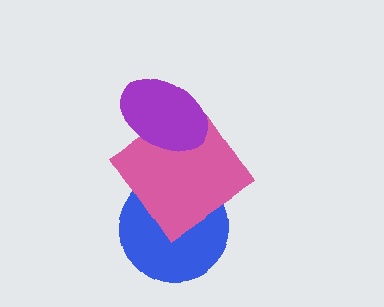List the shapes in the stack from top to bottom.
From top to bottom: the purple ellipse, the pink diamond, the blue circle.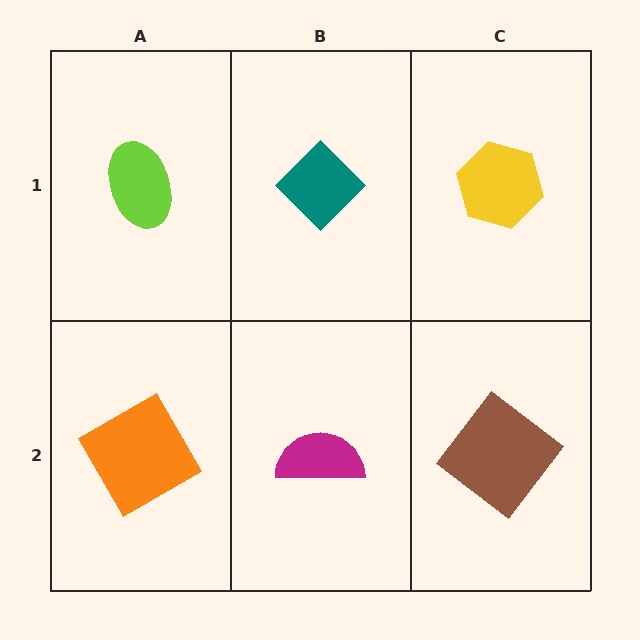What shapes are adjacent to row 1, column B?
A magenta semicircle (row 2, column B), a lime ellipse (row 1, column A), a yellow hexagon (row 1, column C).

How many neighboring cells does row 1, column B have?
3.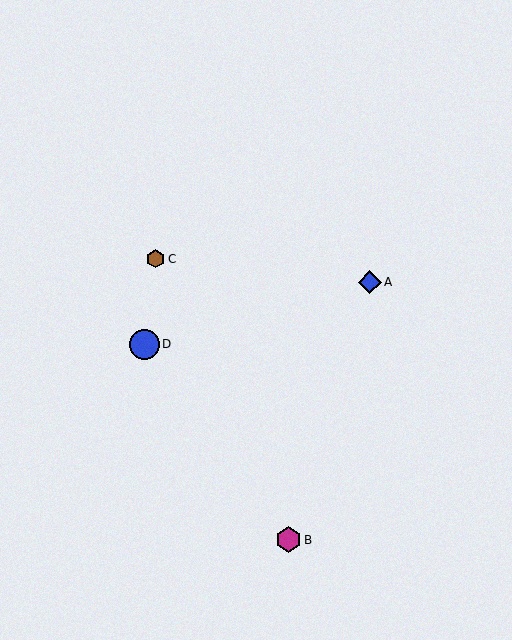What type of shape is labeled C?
Shape C is a brown hexagon.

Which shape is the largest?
The blue circle (labeled D) is the largest.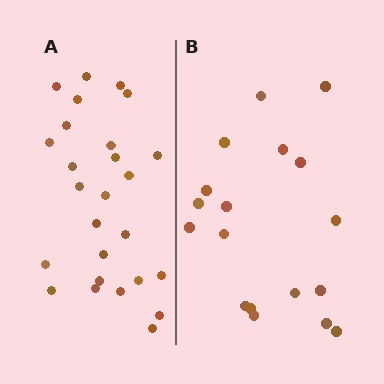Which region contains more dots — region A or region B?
Region A (the left region) has more dots.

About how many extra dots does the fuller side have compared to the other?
Region A has roughly 8 or so more dots than region B.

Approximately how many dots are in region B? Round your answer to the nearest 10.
About 20 dots. (The exact count is 18, which rounds to 20.)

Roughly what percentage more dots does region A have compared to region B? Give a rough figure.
About 45% more.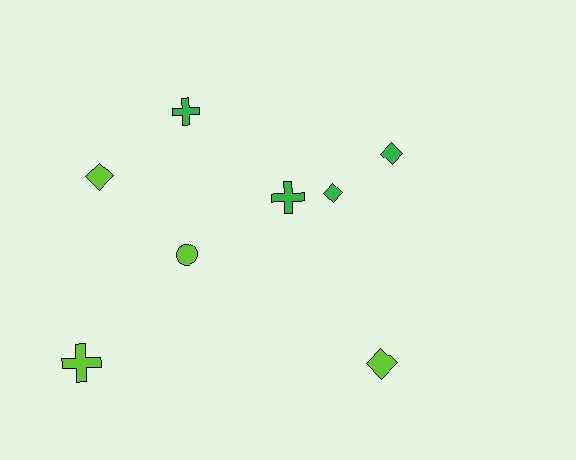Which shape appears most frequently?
Diamond, with 4 objects.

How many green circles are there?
There are no green circles.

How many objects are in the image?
There are 8 objects.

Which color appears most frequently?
Lime, with 4 objects.